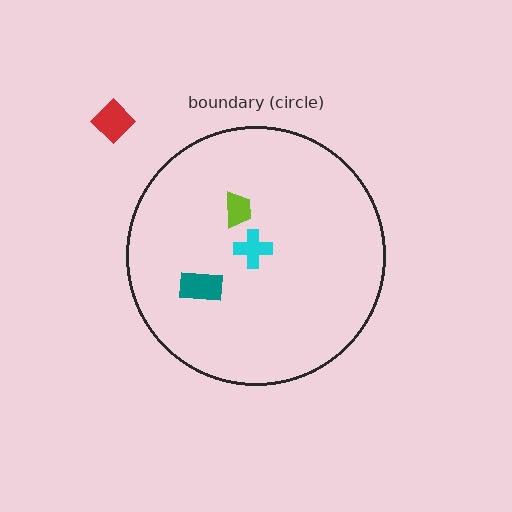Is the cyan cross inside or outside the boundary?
Inside.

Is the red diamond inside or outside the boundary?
Outside.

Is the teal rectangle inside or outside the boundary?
Inside.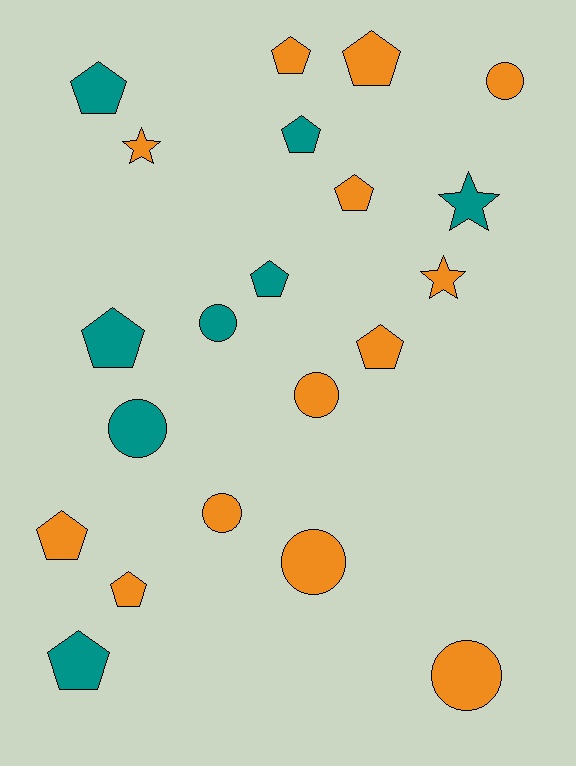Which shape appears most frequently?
Pentagon, with 11 objects.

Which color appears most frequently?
Orange, with 13 objects.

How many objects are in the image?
There are 21 objects.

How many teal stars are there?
There is 1 teal star.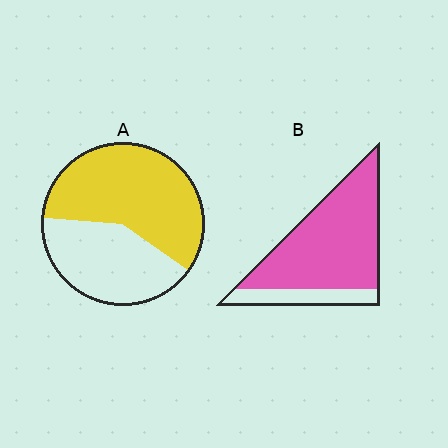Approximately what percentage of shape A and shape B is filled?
A is approximately 60% and B is approximately 80%.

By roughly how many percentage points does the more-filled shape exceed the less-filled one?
By roughly 20 percentage points (B over A).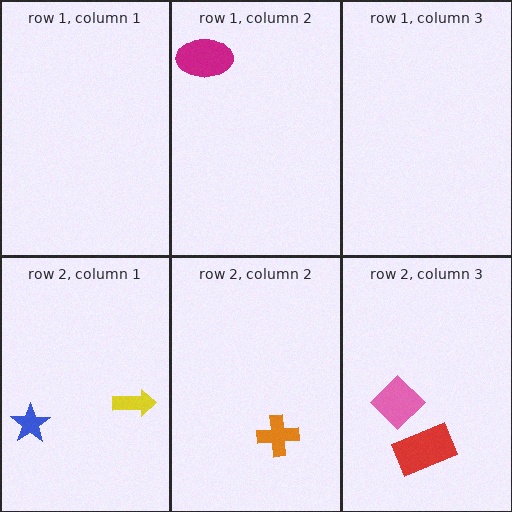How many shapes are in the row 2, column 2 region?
1.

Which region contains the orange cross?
The row 2, column 2 region.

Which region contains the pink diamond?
The row 2, column 3 region.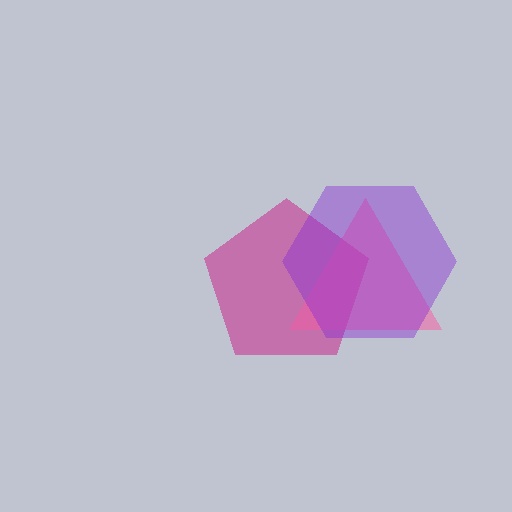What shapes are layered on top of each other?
The layered shapes are: a magenta pentagon, a pink triangle, a purple hexagon.